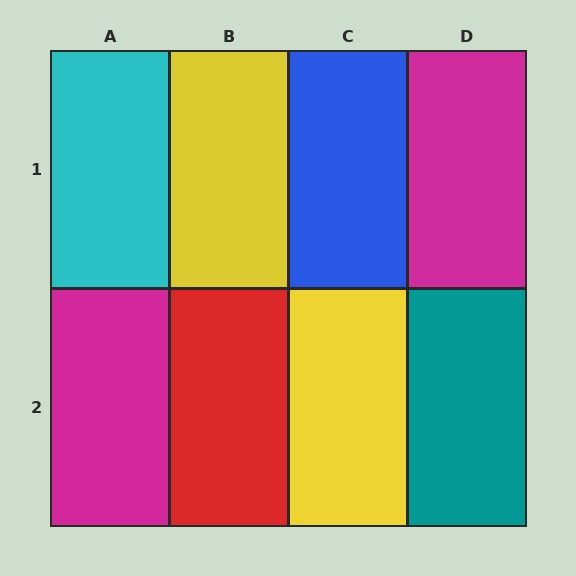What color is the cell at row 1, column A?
Cyan.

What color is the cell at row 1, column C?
Blue.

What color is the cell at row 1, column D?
Magenta.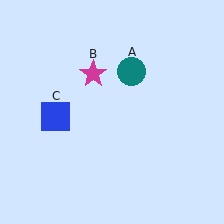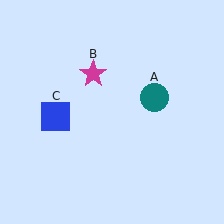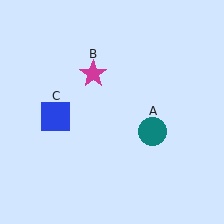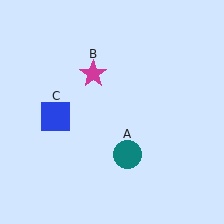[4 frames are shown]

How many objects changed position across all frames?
1 object changed position: teal circle (object A).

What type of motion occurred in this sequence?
The teal circle (object A) rotated clockwise around the center of the scene.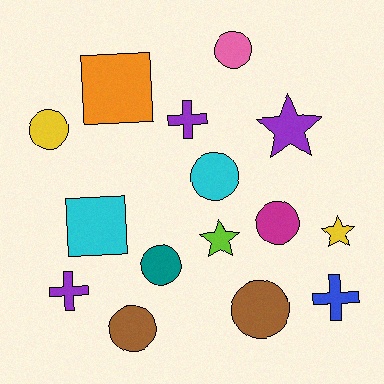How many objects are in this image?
There are 15 objects.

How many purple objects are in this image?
There are 3 purple objects.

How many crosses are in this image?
There are 3 crosses.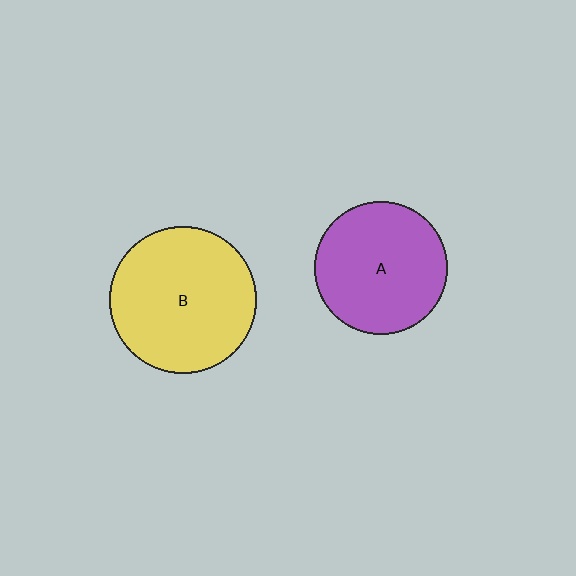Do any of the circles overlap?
No, none of the circles overlap.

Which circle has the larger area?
Circle B (yellow).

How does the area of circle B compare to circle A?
Approximately 1.2 times.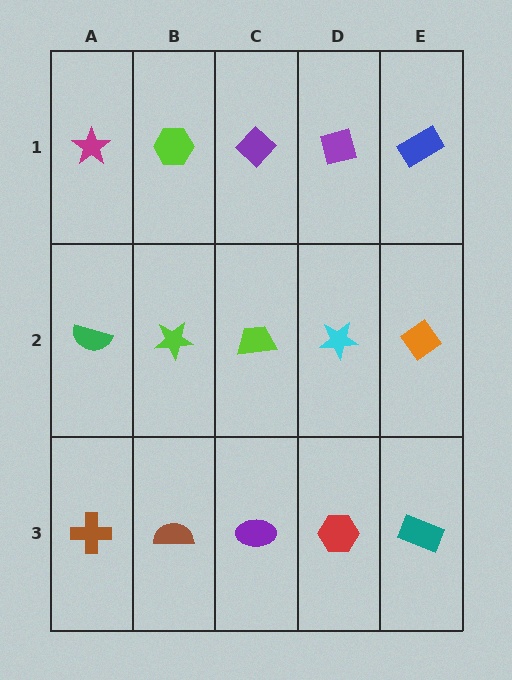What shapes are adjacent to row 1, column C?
A lime trapezoid (row 2, column C), a lime hexagon (row 1, column B), a purple square (row 1, column D).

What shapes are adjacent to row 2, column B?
A lime hexagon (row 1, column B), a brown semicircle (row 3, column B), a green semicircle (row 2, column A), a lime trapezoid (row 2, column C).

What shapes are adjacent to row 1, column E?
An orange diamond (row 2, column E), a purple square (row 1, column D).